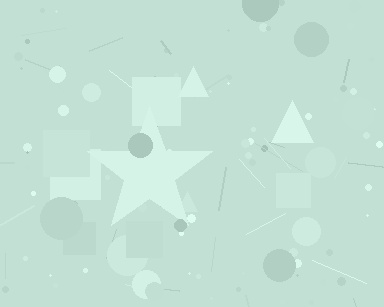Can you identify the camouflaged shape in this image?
The camouflaged shape is a star.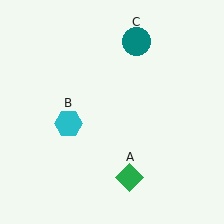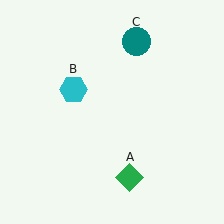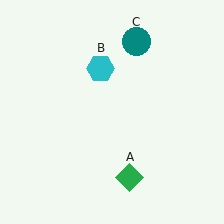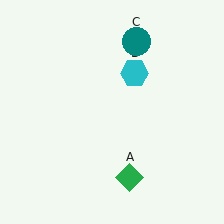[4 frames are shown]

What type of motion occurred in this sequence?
The cyan hexagon (object B) rotated clockwise around the center of the scene.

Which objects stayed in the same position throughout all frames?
Green diamond (object A) and teal circle (object C) remained stationary.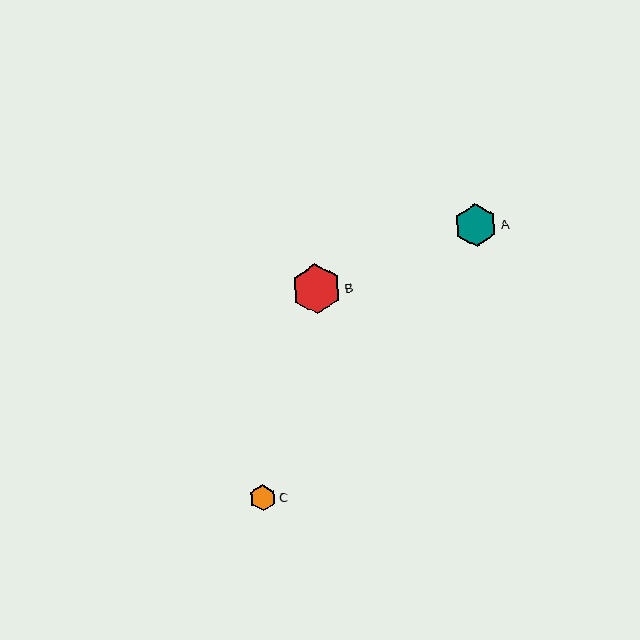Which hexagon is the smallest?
Hexagon C is the smallest with a size of approximately 26 pixels.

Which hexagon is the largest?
Hexagon B is the largest with a size of approximately 50 pixels.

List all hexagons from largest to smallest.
From largest to smallest: B, A, C.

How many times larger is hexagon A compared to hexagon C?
Hexagon A is approximately 1.6 times the size of hexagon C.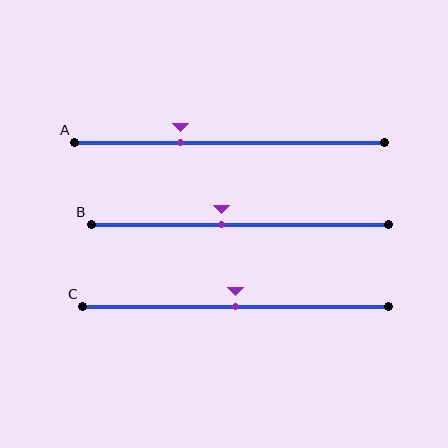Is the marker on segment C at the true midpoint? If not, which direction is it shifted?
Yes, the marker on segment C is at the true midpoint.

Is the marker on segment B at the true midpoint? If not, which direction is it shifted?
No, the marker on segment B is shifted to the left by about 6% of the segment length.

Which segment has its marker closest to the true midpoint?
Segment C has its marker closest to the true midpoint.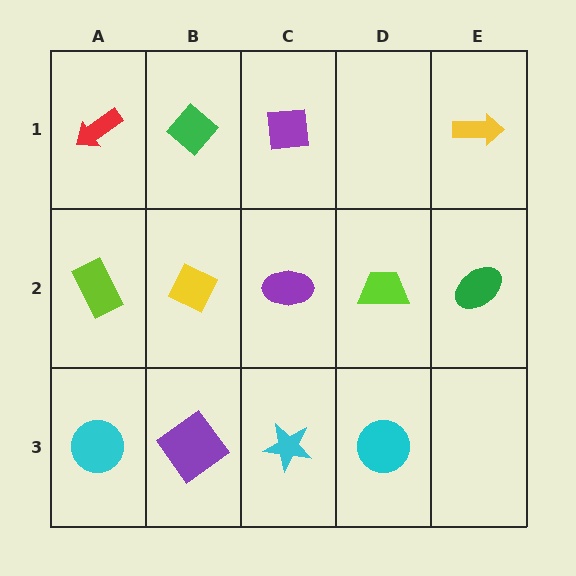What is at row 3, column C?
A cyan star.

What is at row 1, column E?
A yellow arrow.